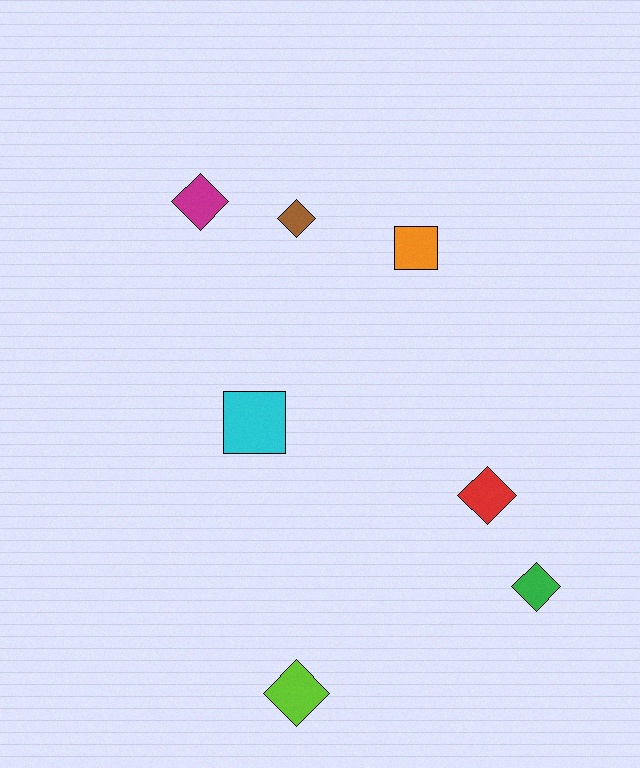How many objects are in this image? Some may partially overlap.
There are 7 objects.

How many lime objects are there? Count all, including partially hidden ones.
There is 1 lime object.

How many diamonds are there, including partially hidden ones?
There are 5 diamonds.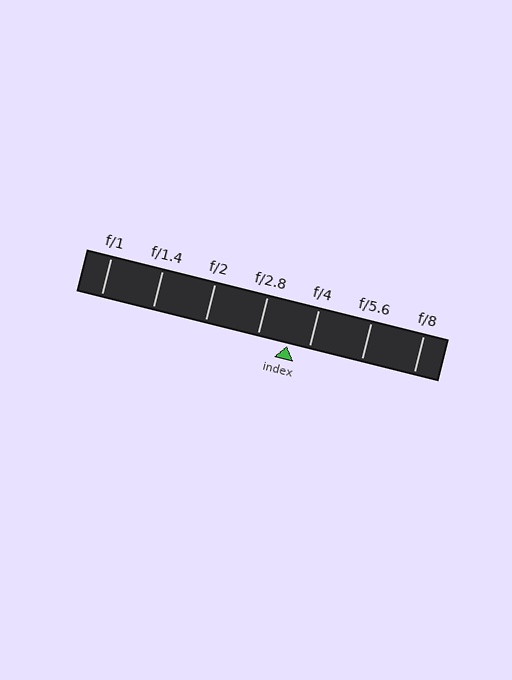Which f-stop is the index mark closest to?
The index mark is closest to f/4.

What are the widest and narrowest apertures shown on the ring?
The widest aperture shown is f/1 and the narrowest is f/8.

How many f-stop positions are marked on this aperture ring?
There are 7 f-stop positions marked.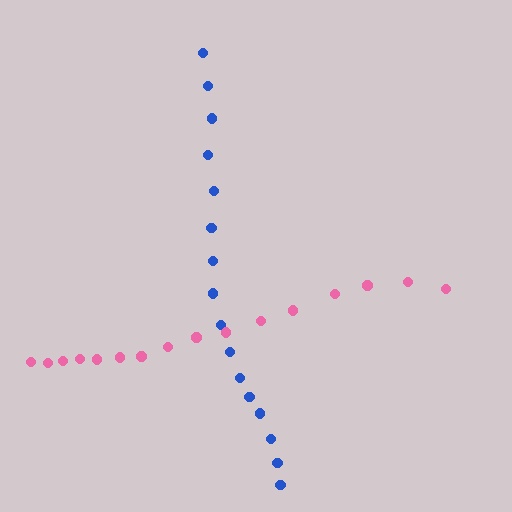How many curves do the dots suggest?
There are 2 distinct paths.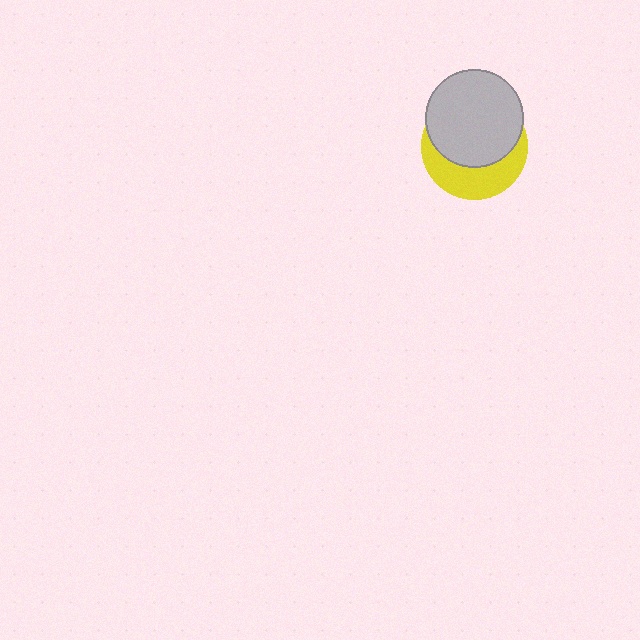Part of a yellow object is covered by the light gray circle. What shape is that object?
It is a circle.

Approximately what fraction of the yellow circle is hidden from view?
Roughly 61% of the yellow circle is hidden behind the light gray circle.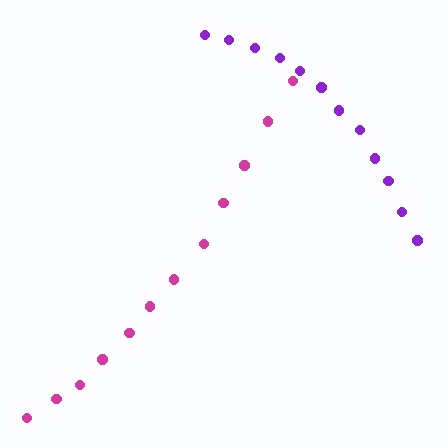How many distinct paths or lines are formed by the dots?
There are 2 distinct paths.